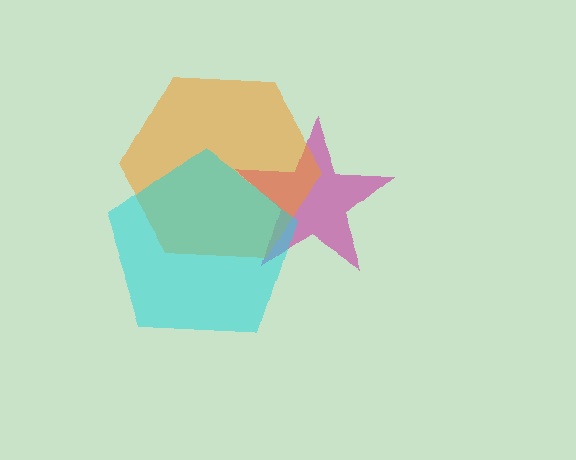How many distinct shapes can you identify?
There are 3 distinct shapes: a magenta star, an orange hexagon, a cyan pentagon.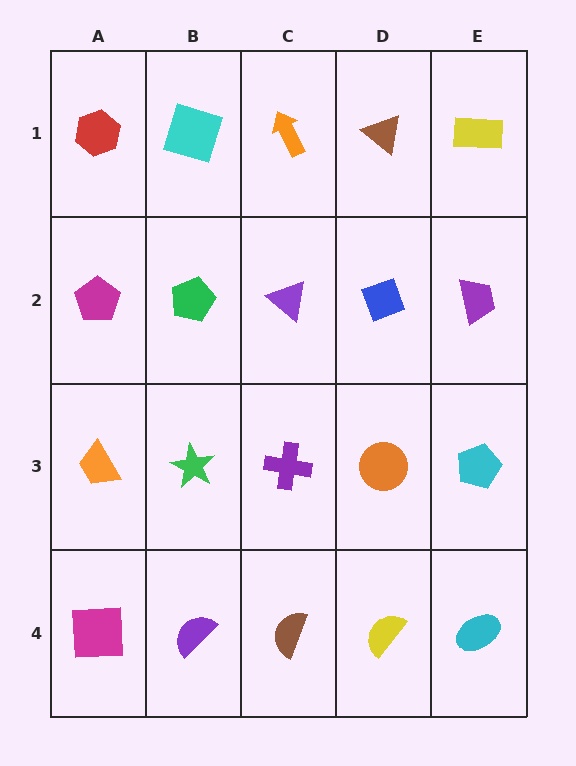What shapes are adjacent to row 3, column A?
A magenta pentagon (row 2, column A), a magenta square (row 4, column A), a green star (row 3, column B).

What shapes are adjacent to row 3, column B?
A green pentagon (row 2, column B), a purple semicircle (row 4, column B), an orange trapezoid (row 3, column A), a purple cross (row 3, column C).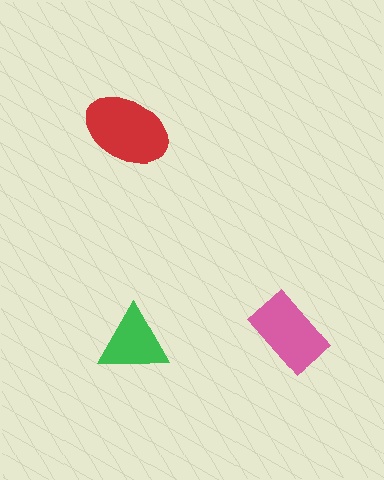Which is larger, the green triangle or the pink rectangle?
The pink rectangle.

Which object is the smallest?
The green triangle.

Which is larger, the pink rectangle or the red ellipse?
The red ellipse.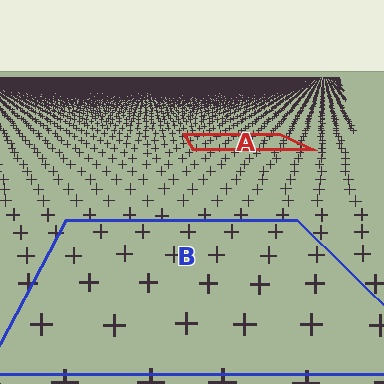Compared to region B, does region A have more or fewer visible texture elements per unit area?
Region A has more texture elements per unit area — they are packed more densely because it is farther away.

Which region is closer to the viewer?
Region B is closer. The texture elements there are larger and more spread out.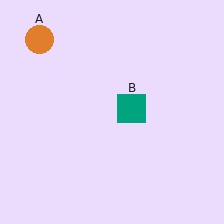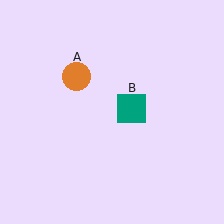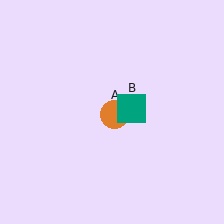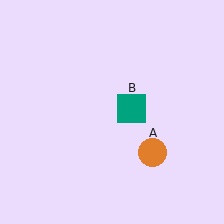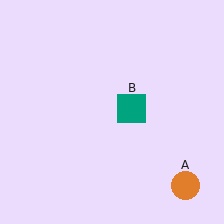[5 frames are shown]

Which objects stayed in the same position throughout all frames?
Teal square (object B) remained stationary.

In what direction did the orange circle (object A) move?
The orange circle (object A) moved down and to the right.